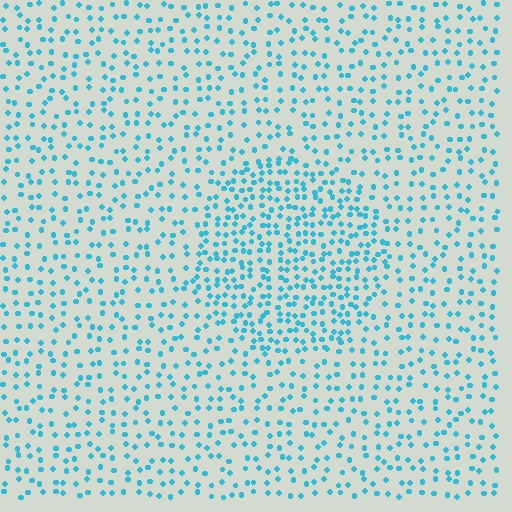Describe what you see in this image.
The image contains small cyan elements arranged at two different densities. A circle-shaped region is visible where the elements are more densely packed than the surrounding area.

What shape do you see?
I see a circle.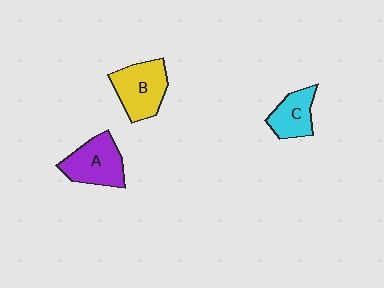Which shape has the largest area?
Shape B (yellow).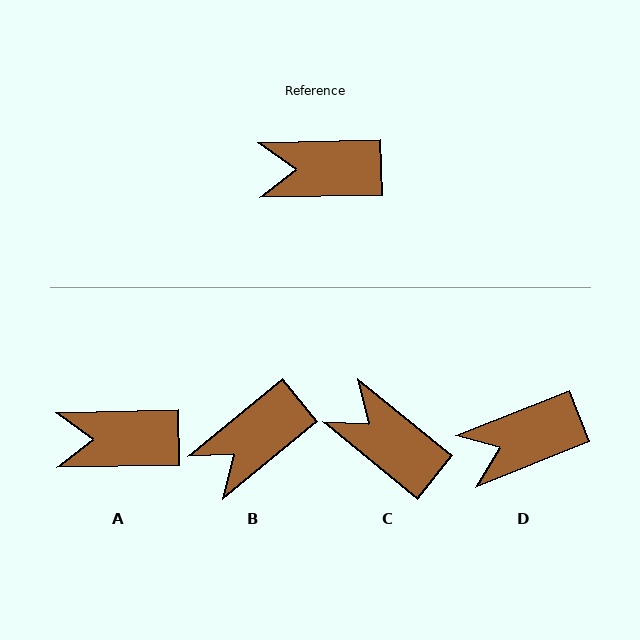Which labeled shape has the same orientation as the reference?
A.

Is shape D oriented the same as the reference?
No, it is off by about 20 degrees.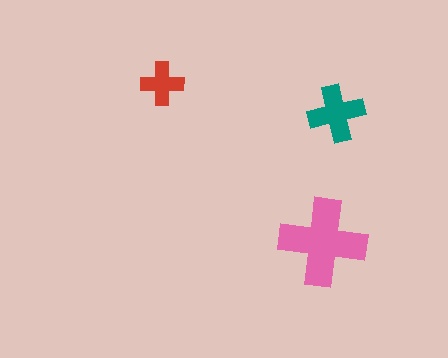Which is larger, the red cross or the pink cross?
The pink one.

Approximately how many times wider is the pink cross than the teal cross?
About 1.5 times wider.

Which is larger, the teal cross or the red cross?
The teal one.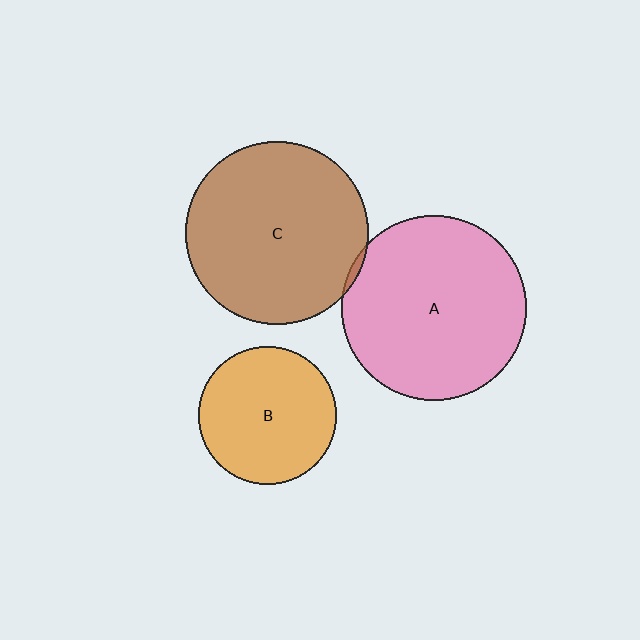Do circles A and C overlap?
Yes.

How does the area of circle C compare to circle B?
Approximately 1.8 times.